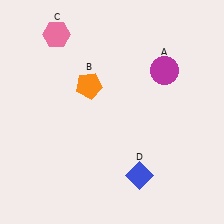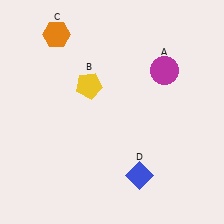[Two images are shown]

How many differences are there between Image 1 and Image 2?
There are 2 differences between the two images.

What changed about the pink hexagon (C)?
In Image 1, C is pink. In Image 2, it changed to orange.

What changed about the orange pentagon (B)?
In Image 1, B is orange. In Image 2, it changed to yellow.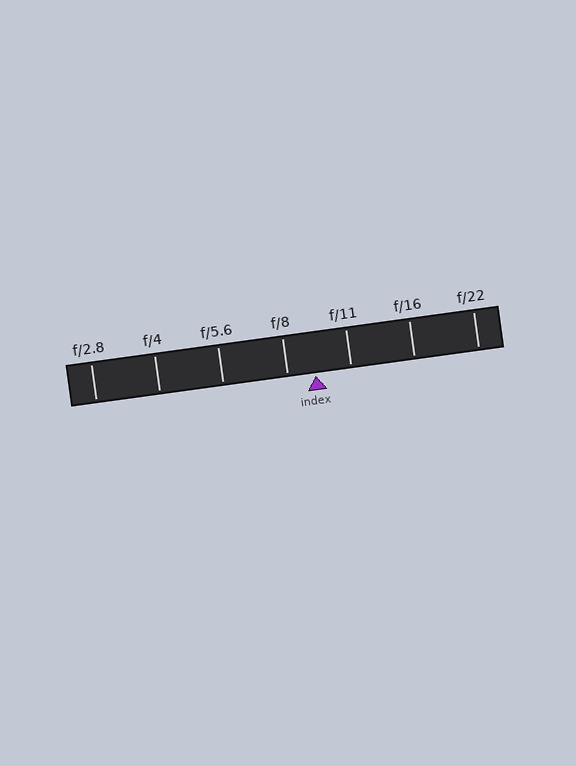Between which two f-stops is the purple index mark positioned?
The index mark is between f/8 and f/11.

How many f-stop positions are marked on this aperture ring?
There are 7 f-stop positions marked.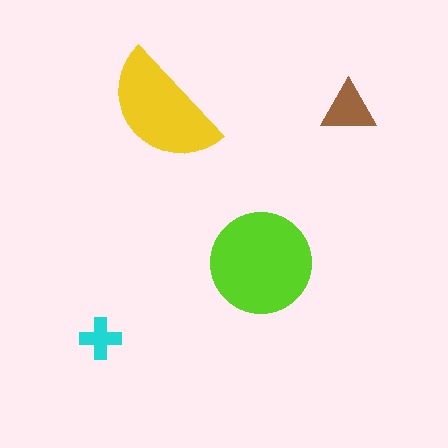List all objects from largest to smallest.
The lime circle, the yellow semicircle, the brown triangle, the cyan cross.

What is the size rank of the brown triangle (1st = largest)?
3rd.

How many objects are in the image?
There are 4 objects in the image.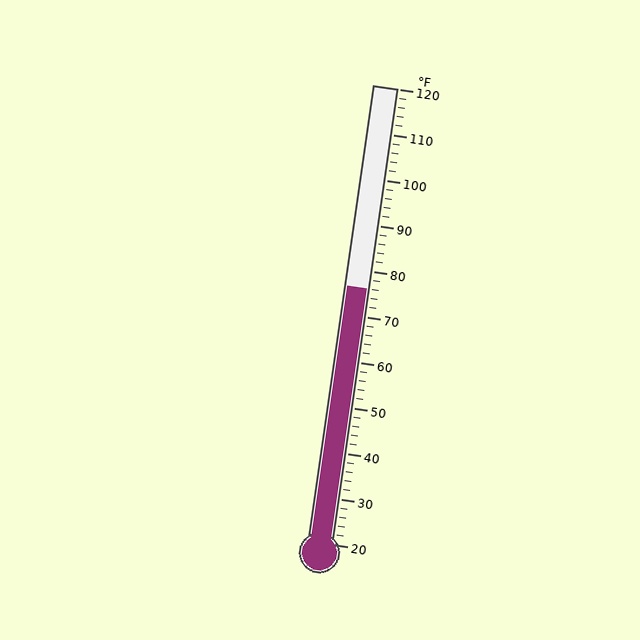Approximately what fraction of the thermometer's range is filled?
The thermometer is filled to approximately 55% of its range.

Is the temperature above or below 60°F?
The temperature is above 60°F.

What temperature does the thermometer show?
The thermometer shows approximately 76°F.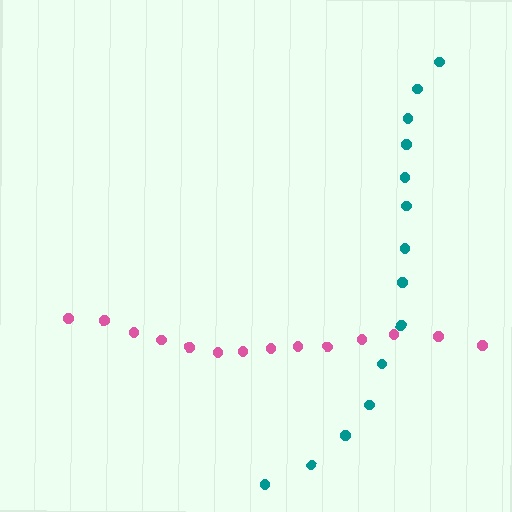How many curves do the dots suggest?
There are 2 distinct paths.